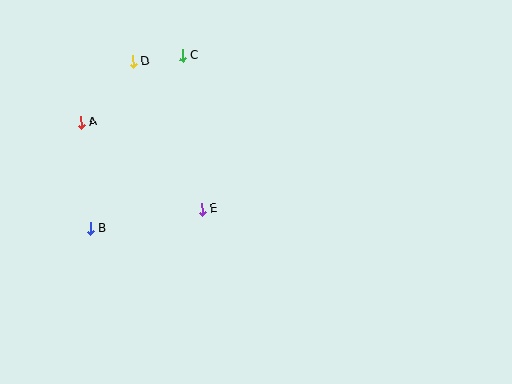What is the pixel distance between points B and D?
The distance between B and D is 172 pixels.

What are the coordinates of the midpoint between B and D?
The midpoint between B and D is at (112, 145).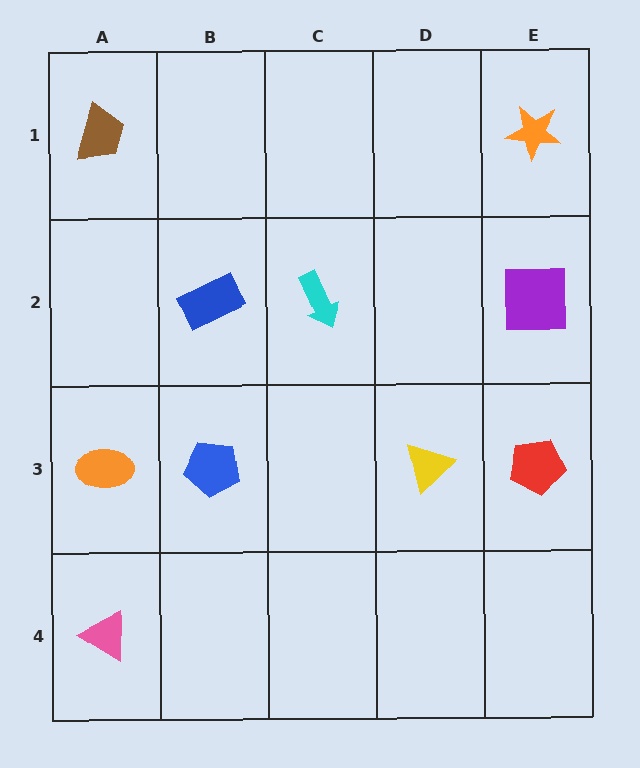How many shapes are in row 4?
1 shape.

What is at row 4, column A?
A pink triangle.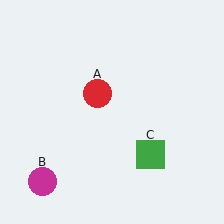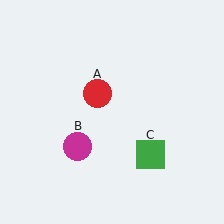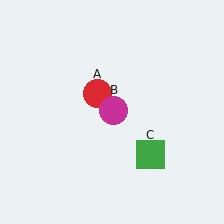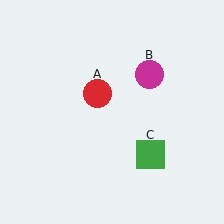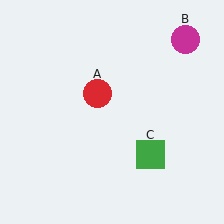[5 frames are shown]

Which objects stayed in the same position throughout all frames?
Red circle (object A) and green square (object C) remained stationary.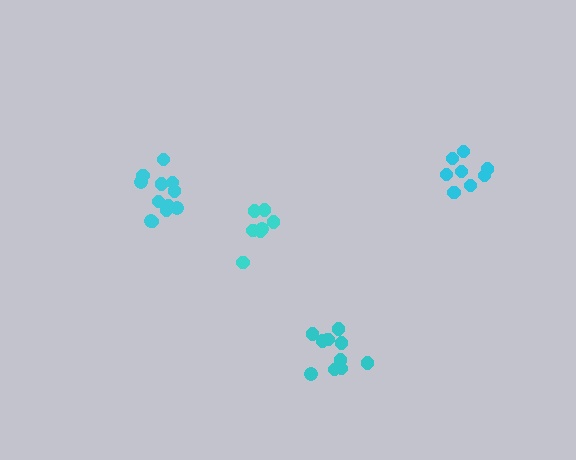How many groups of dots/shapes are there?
There are 4 groups.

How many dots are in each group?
Group 1: 12 dots, Group 2: 7 dots, Group 3: 8 dots, Group 4: 10 dots (37 total).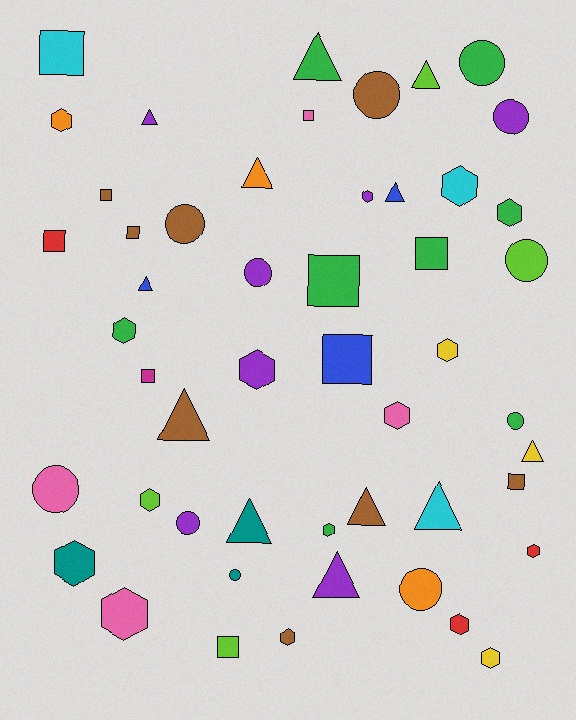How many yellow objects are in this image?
There are 3 yellow objects.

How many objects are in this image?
There are 50 objects.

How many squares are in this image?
There are 11 squares.